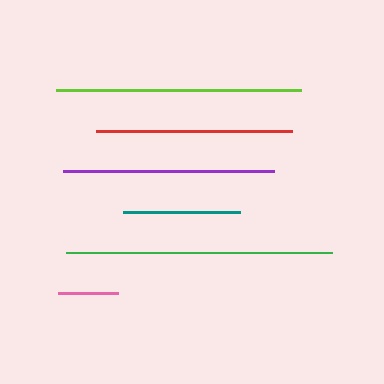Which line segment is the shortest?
The pink line is the shortest at approximately 60 pixels.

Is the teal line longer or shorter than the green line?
The green line is longer than the teal line.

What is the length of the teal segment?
The teal segment is approximately 118 pixels long.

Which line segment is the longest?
The green line is the longest at approximately 266 pixels.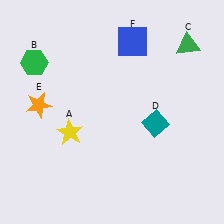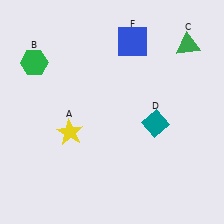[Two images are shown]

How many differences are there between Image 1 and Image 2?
There is 1 difference between the two images.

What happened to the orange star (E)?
The orange star (E) was removed in Image 2. It was in the top-left area of Image 1.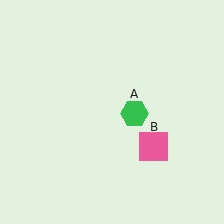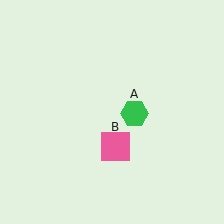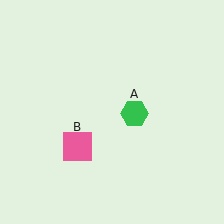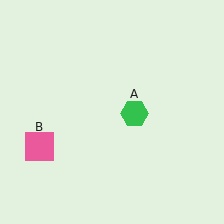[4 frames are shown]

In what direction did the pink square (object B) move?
The pink square (object B) moved left.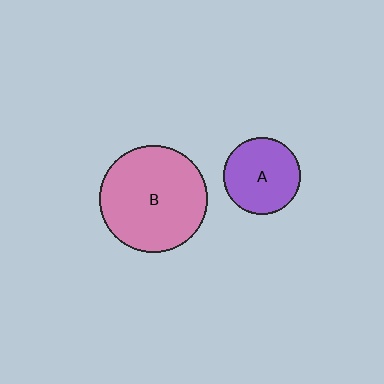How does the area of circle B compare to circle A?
Approximately 1.9 times.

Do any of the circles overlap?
No, none of the circles overlap.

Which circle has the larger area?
Circle B (pink).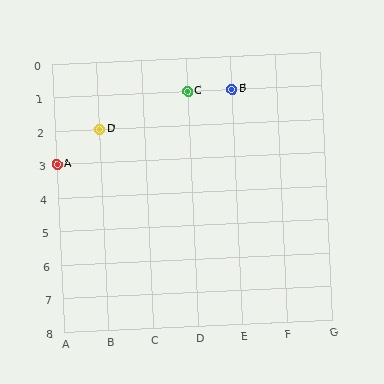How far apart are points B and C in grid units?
Points B and C are 1 column apart.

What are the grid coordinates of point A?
Point A is at grid coordinates (A, 3).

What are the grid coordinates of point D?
Point D is at grid coordinates (B, 2).